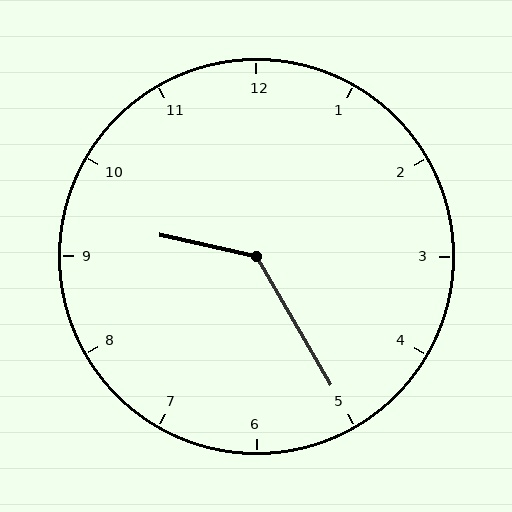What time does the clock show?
9:25.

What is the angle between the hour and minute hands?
Approximately 132 degrees.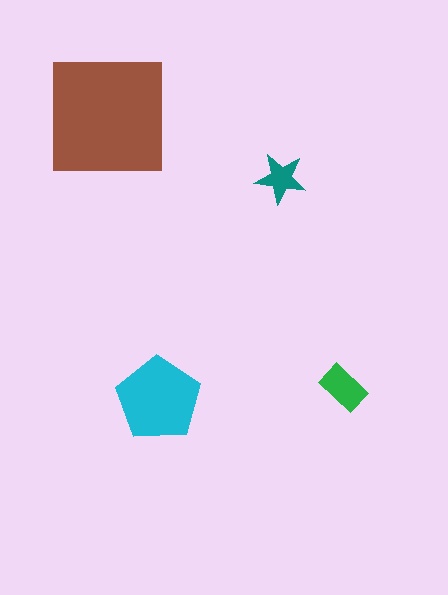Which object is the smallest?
The teal star.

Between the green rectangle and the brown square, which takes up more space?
The brown square.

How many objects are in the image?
There are 4 objects in the image.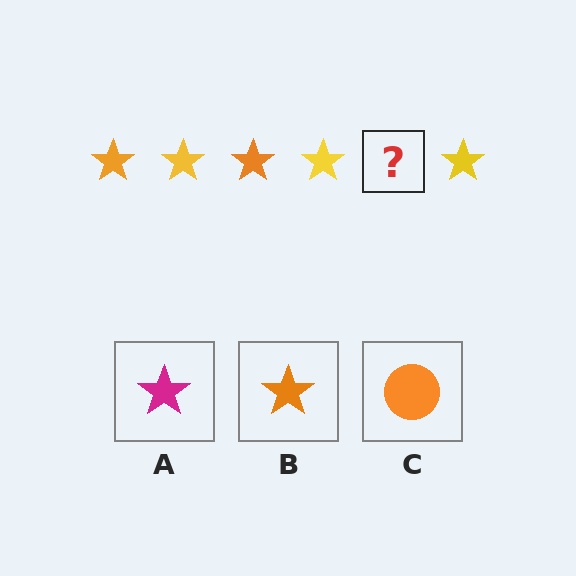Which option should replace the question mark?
Option B.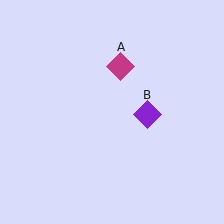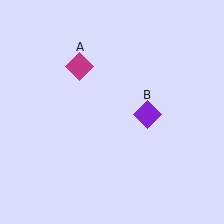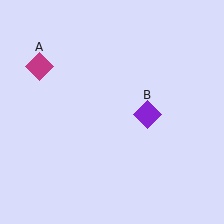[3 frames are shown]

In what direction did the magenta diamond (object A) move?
The magenta diamond (object A) moved left.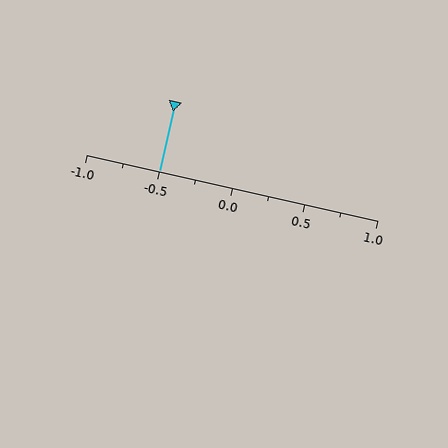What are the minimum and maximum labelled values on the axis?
The axis runs from -1.0 to 1.0.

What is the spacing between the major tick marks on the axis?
The major ticks are spaced 0.5 apart.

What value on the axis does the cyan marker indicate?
The marker indicates approximately -0.5.